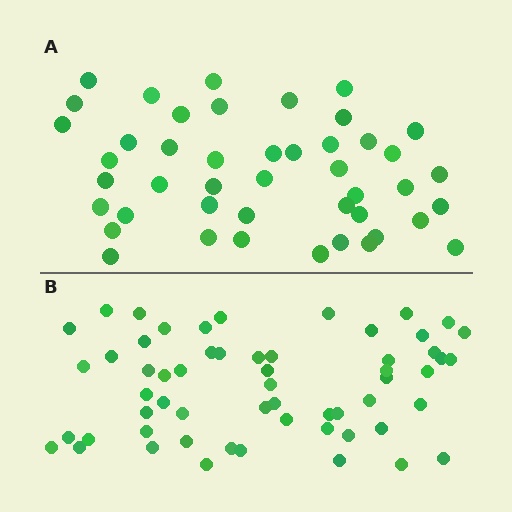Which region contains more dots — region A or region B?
Region B (the bottom region) has more dots.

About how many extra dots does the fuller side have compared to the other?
Region B has approximately 15 more dots than region A.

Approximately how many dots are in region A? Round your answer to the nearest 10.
About 40 dots. (The exact count is 45, which rounds to 40.)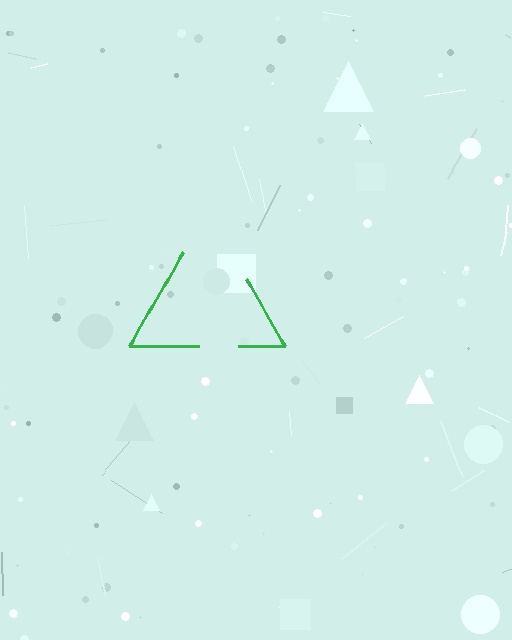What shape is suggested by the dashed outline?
The dashed outline suggests a triangle.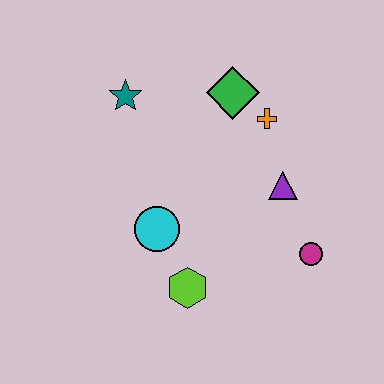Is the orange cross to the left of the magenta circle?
Yes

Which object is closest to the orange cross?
The green diamond is closest to the orange cross.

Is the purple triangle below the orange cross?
Yes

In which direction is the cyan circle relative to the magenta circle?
The cyan circle is to the left of the magenta circle.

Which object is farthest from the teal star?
The magenta circle is farthest from the teal star.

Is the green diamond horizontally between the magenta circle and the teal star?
Yes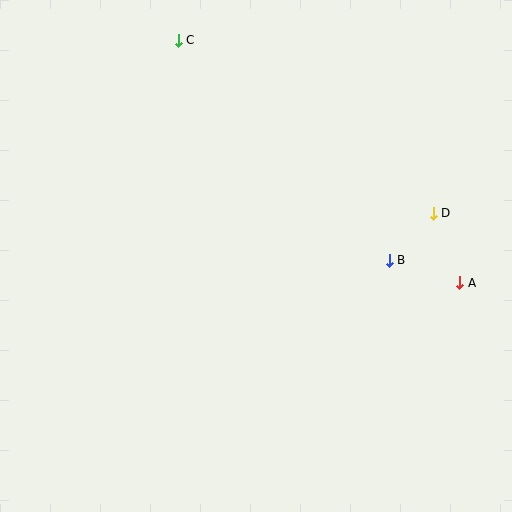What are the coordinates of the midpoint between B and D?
The midpoint between B and D is at (411, 237).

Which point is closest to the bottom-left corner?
Point B is closest to the bottom-left corner.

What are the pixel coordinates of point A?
Point A is at (460, 283).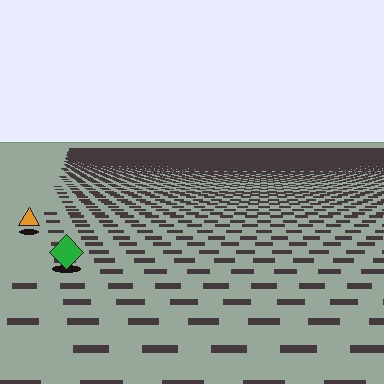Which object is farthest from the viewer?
The orange triangle is farthest from the viewer. It appears smaller and the ground texture around it is denser.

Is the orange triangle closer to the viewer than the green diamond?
No. The green diamond is closer — you can tell from the texture gradient: the ground texture is coarser near it.